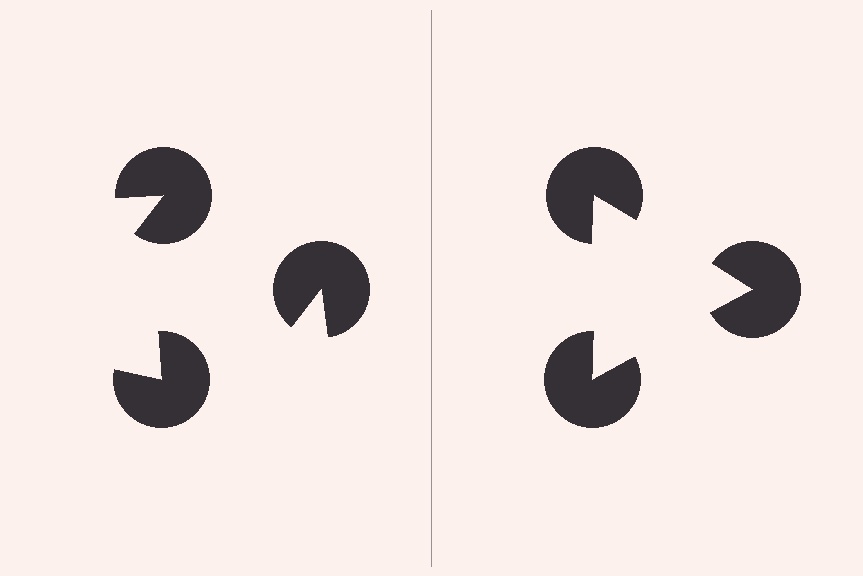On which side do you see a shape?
An illusory triangle appears on the right side. On the left side the wedge cuts are rotated, so no coherent shape forms.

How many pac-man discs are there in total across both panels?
6 — 3 on each side.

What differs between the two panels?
The pac-man discs are positioned identically on both sides; only the wedge orientations differ. On the right they align to a triangle; on the left they are misaligned.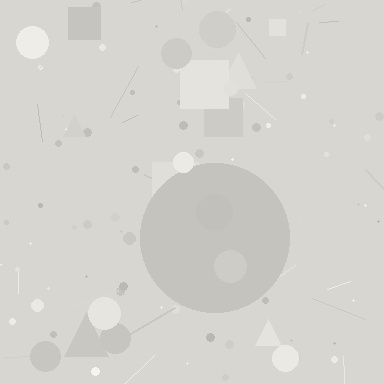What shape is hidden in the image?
A circle is hidden in the image.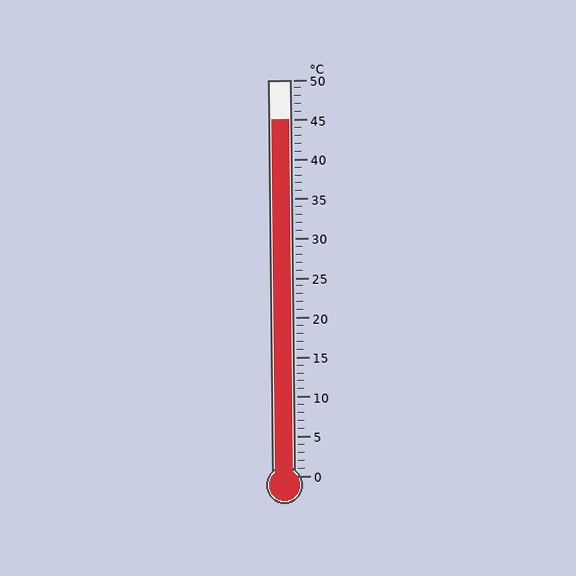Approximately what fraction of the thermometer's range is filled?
The thermometer is filled to approximately 90% of its range.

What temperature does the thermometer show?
The thermometer shows approximately 45°C.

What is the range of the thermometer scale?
The thermometer scale ranges from 0°C to 50°C.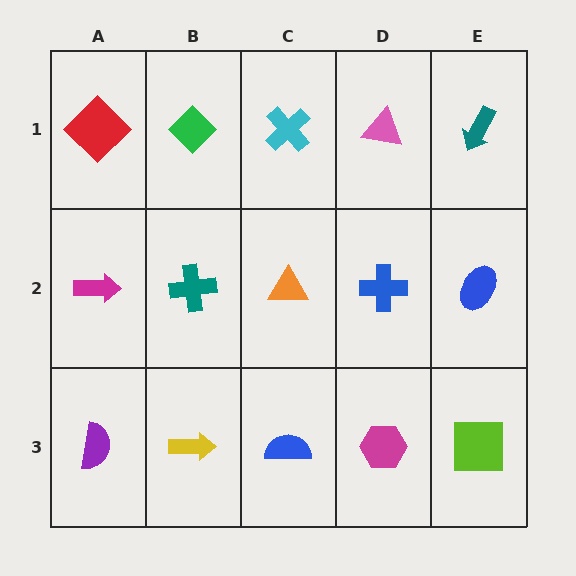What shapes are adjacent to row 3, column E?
A blue ellipse (row 2, column E), a magenta hexagon (row 3, column D).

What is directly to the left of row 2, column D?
An orange triangle.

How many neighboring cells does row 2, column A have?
3.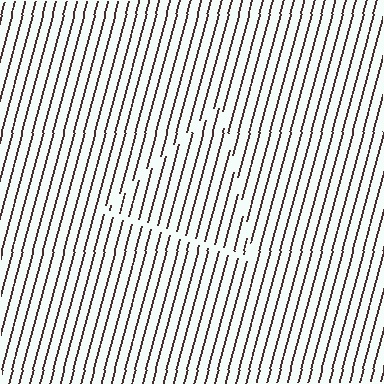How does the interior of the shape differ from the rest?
The interior of the shape contains the same grating, shifted by half a period — the contour is defined by the phase discontinuity where line-ends from the inner and outer gratings abut.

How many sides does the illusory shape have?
3 sides — the line-ends trace a triangle.